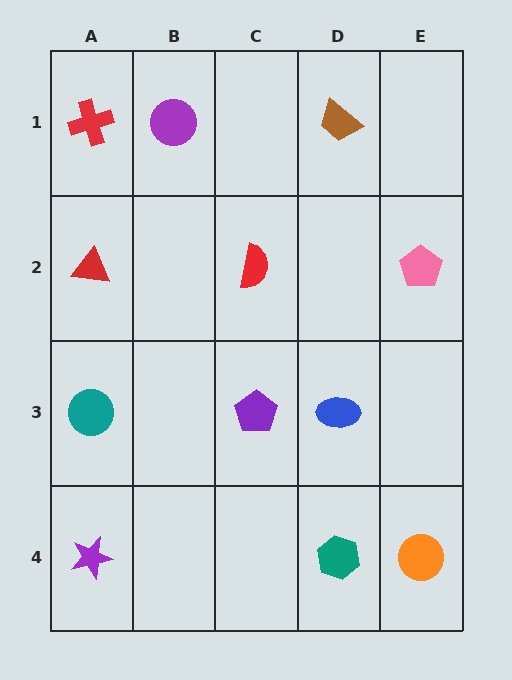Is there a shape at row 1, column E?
No, that cell is empty.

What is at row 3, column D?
A blue ellipse.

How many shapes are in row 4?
3 shapes.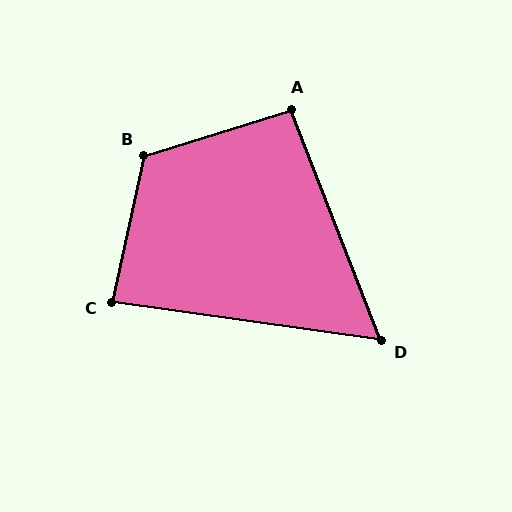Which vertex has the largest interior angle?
B, at approximately 119 degrees.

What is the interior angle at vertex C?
Approximately 86 degrees (approximately right).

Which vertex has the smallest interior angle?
D, at approximately 61 degrees.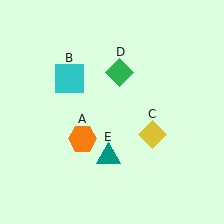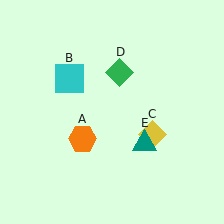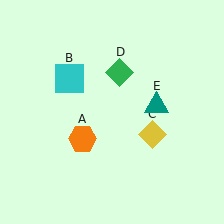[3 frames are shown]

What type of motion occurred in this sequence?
The teal triangle (object E) rotated counterclockwise around the center of the scene.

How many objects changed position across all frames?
1 object changed position: teal triangle (object E).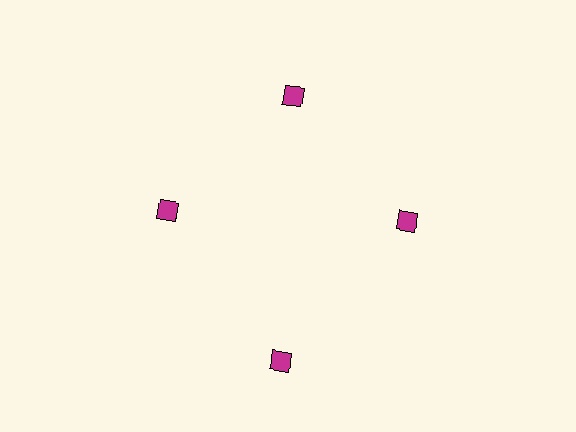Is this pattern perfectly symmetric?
No. The 4 magenta diamonds are arranged in a ring, but one element near the 6 o'clock position is pushed outward from the center, breaking the 4-fold rotational symmetry.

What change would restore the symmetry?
The symmetry would be restored by moving it inward, back onto the ring so that all 4 diamonds sit at equal angles and equal distance from the center.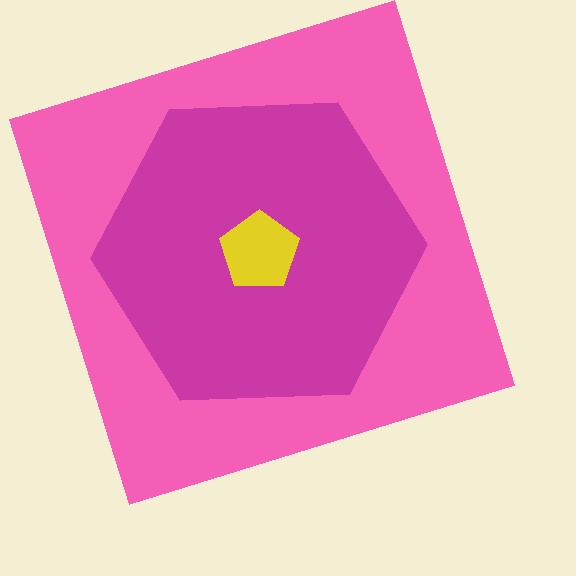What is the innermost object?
The yellow pentagon.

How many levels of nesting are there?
3.